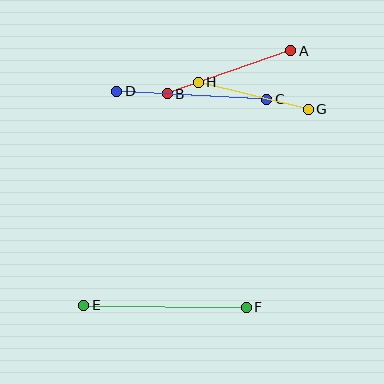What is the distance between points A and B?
The distance is approximately 131 pixels.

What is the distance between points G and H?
The distance is approximately 113 pixels.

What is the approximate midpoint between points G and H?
The midpoint is at approximately (253, 96) pixels.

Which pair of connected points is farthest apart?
Points E and F are farthest apart.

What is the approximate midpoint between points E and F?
The midpoint is at approximately (165, 306) pixels.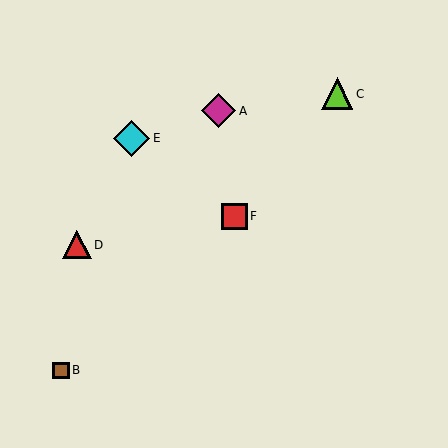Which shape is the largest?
The cyan diamond (labeled E) is the largest.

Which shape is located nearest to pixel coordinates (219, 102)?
The magenta diamond (labeled A) at (219, 111) is nearest to that location.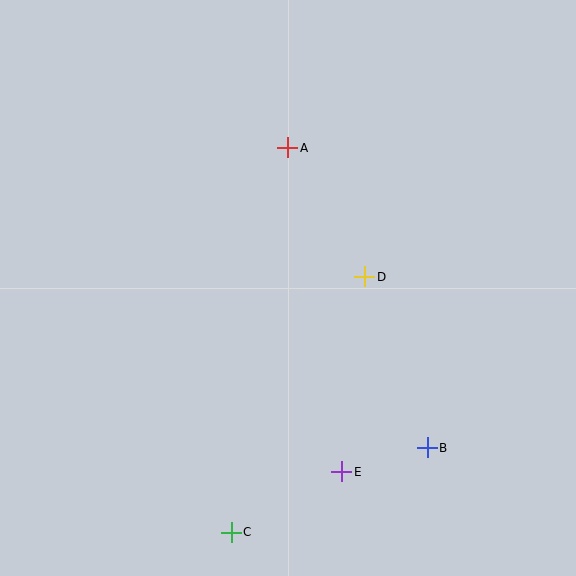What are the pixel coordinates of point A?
Point A is at (287, 148).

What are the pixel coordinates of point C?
Point C is at (231, 532).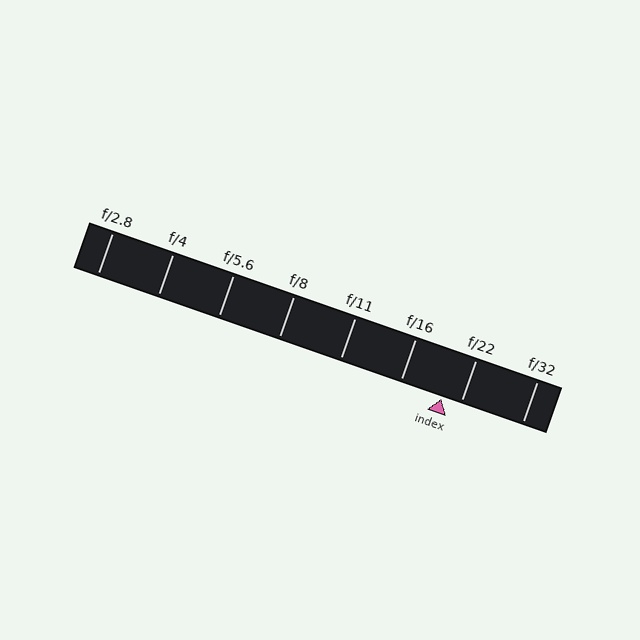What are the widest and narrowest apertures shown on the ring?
The widest aperture shown is f/2.8 and the narrowest is f/32.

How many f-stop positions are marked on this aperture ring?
There are 8 f-stop positions marked.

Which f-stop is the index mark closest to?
The index mark is closest to f/22.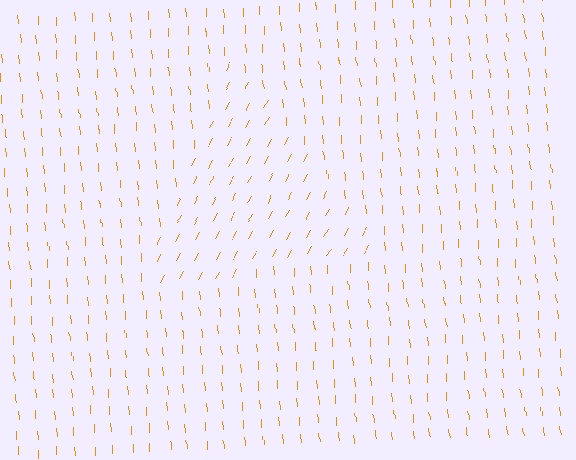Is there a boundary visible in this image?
Yes, there is a texture boundary formed by a change in line orientation.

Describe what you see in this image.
The image is filled with small orange line segments. A triangle region in the image has lines oriented differently from the surrounding lines, creating a visible texture boundary.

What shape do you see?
I see a triangle.